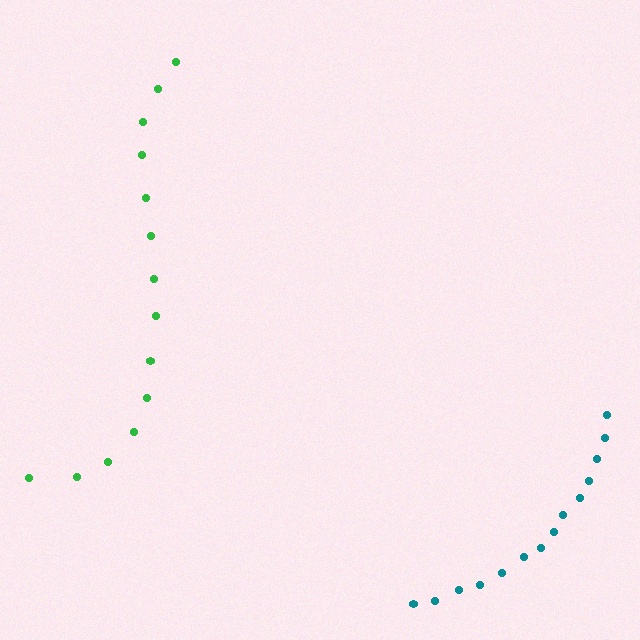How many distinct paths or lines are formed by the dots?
There are 2 distinct paths.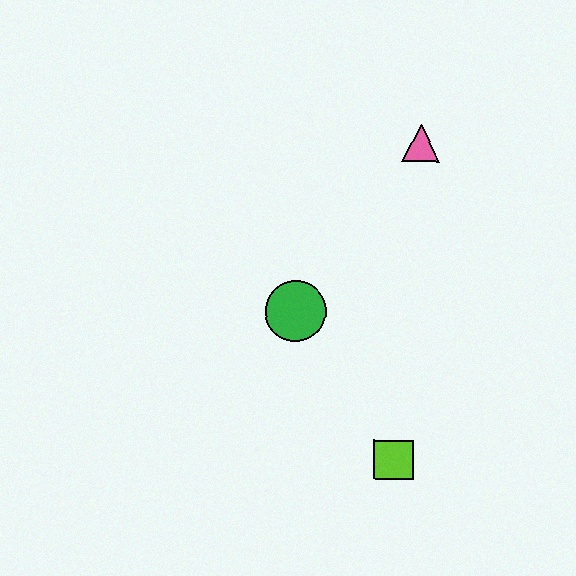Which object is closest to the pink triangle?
The green circle is closest to the pink triangle.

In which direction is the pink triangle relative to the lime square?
The pink triangle is above the lime square.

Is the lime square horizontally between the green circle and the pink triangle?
Yes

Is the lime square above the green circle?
No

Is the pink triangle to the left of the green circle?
No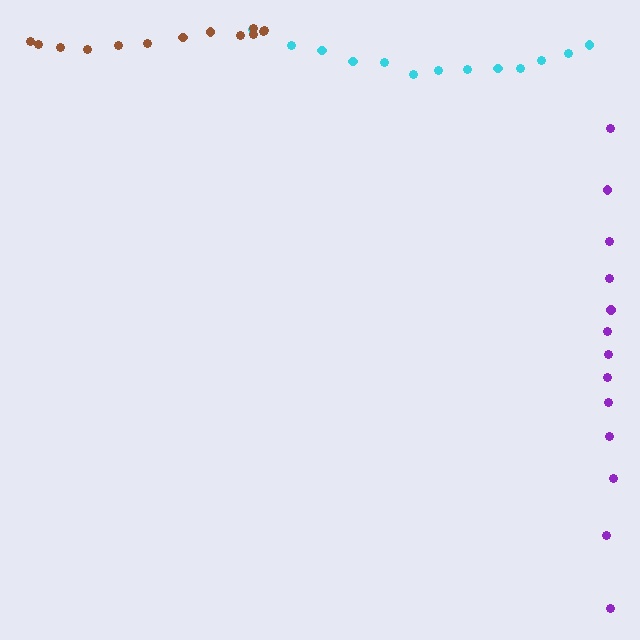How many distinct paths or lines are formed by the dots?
There are 3 distinct paths.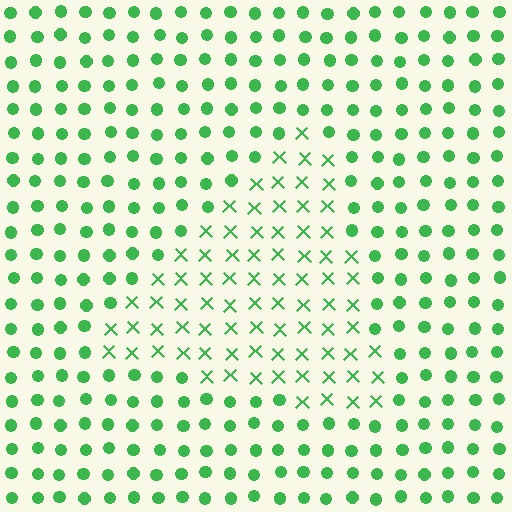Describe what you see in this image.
The image is filled with small green elements arranged in a uniform grid. A triangle-shaped region contains X marks, while the surrounding area contains circles. The boundary is defined purely by the change in element shape.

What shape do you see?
I see a triangle.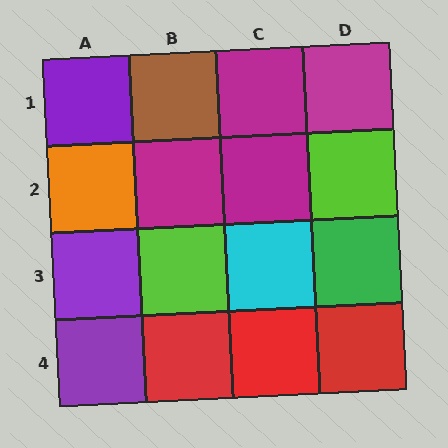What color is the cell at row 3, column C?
Cyan.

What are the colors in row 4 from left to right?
Purple, red, red, red.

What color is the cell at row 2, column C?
Magenta.